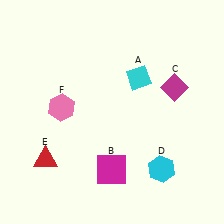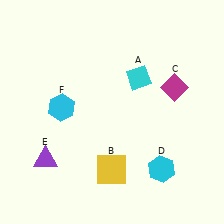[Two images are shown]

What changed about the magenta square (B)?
In Image 1, B is magenta. In Image 2, it changed to yellow.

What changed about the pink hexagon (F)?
In Image 1, F is pink. In Image 2, it changed to cyan.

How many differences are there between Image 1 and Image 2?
There are 3 differences between the two images.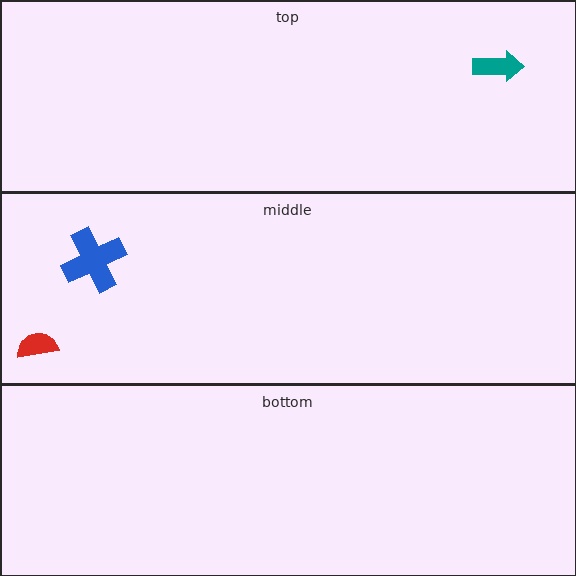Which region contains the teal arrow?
The top region.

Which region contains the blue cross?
The middle region.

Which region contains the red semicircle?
The middle region.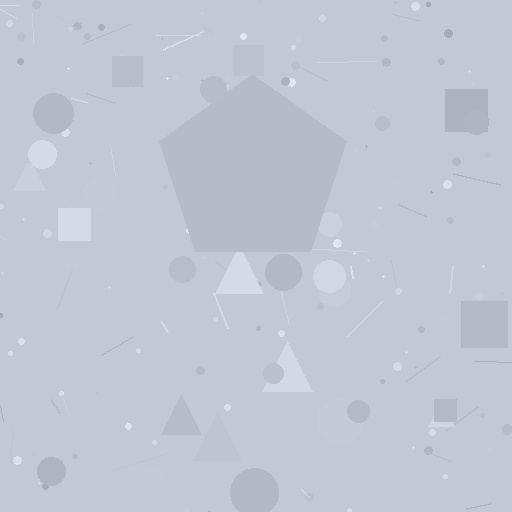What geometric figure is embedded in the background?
A pentagon is embedded in the background.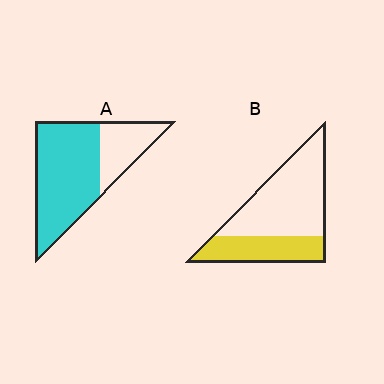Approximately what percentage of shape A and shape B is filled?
A is approximately 70% and B is approximately 35%.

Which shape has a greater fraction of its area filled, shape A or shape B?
Shape A.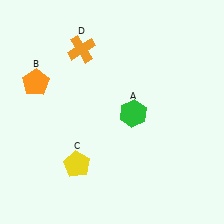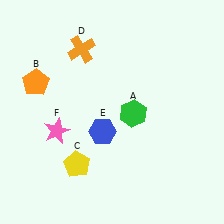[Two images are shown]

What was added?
A blue hexagon (E), a pink star (F) were added in Image 2.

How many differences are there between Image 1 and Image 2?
There are 2 differences between the two images.